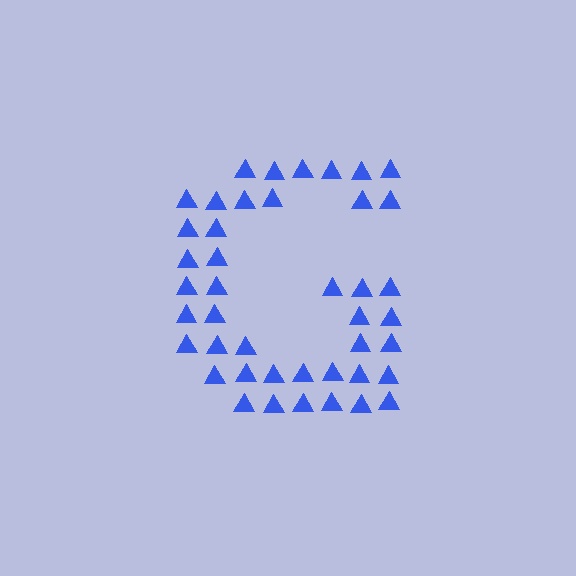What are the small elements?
The small elements are triangles.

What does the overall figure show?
The overall figure shows the letter G.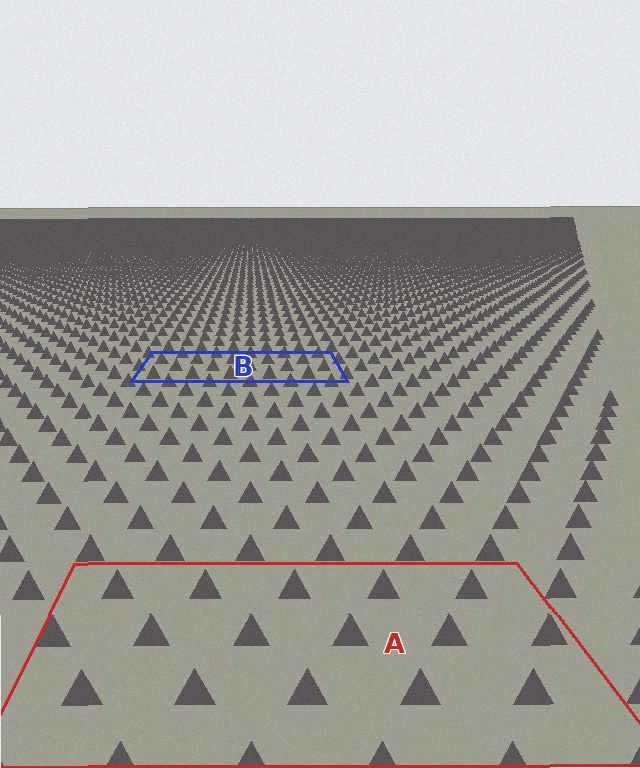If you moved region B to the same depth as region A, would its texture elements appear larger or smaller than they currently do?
They would appear larger. At a closer depth, the same texture elements are projected at a bigger on-screen size.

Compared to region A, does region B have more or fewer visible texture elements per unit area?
Region B has more texture elements per unit area — they are packed more densely because it is farther away.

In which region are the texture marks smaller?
The texture marks are smaller in region B, because it is farther away.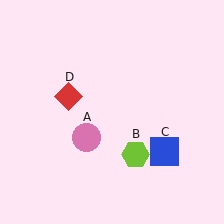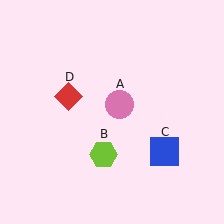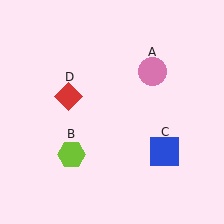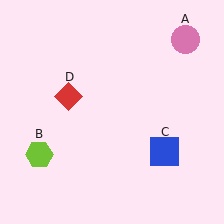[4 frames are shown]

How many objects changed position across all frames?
2 objects changed position: pink circle (object A), lime hexagon (object B).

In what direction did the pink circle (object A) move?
The pink circle (object A) moved up and to the right.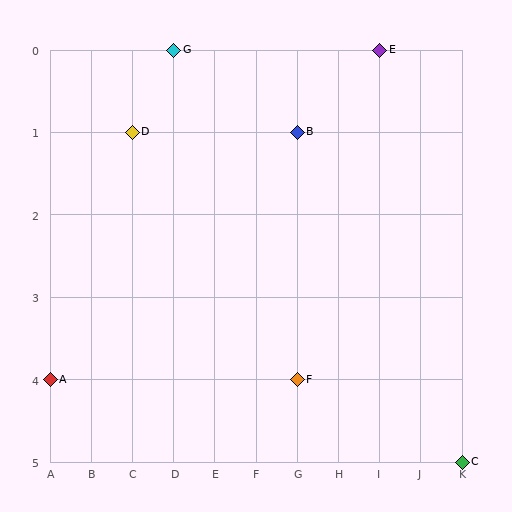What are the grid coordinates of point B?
Point B is at grid coordinates (G, 1).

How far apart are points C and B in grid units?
Points C and B are 4 columns and 4 rows apart (about 5.7 grid units diagonally).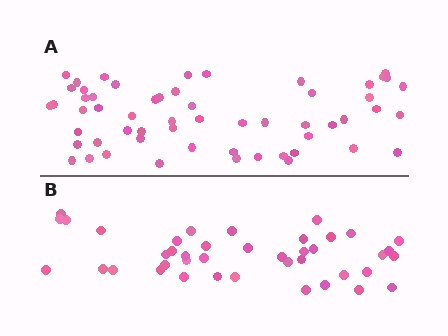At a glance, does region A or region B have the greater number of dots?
Region A (the top region) has more dots.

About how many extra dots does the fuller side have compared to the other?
Region A has approximately 15 more dots than region B.